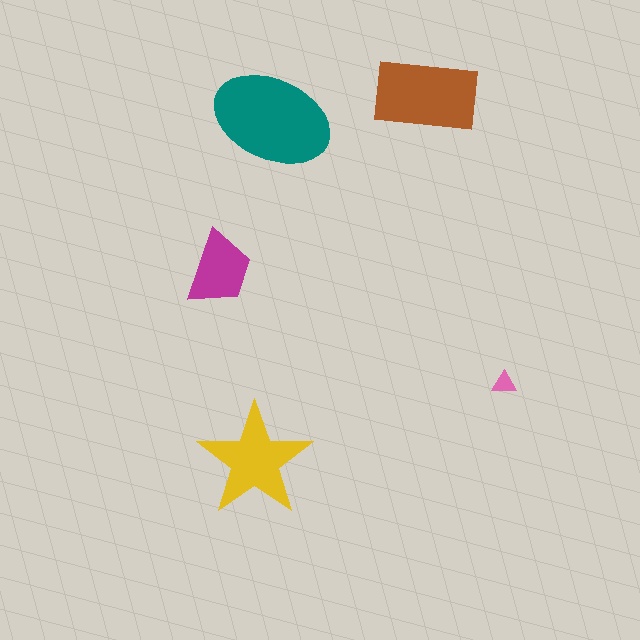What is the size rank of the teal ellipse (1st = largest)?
1st.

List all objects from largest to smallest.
The teal ellipse, the brown rectangle, the yellow star, the magenta trapezoid, the pink triangle.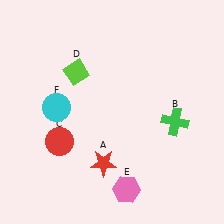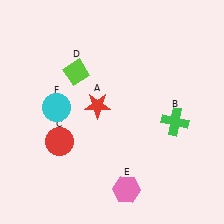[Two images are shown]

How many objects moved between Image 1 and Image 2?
1 object moved between the two images.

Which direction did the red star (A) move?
The red star (A) moved up.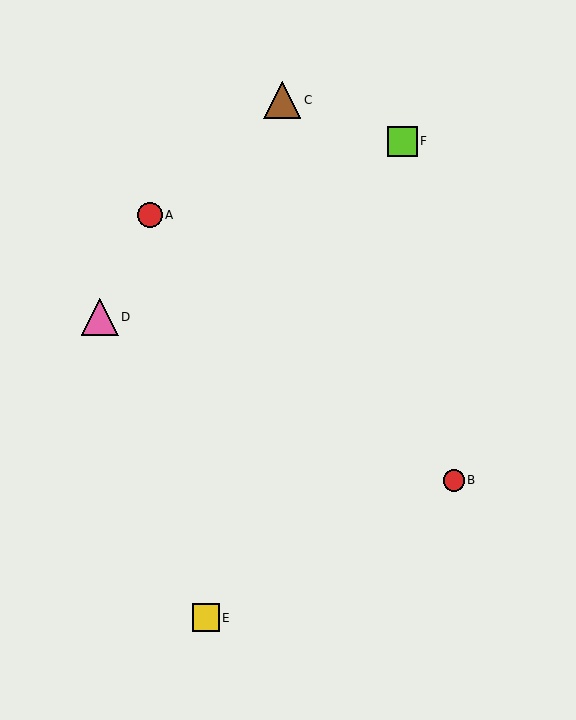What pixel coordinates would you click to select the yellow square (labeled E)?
Click at (206, 618) to select the yellow square E.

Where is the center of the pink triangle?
The center of the pink triangle is at (100, 317).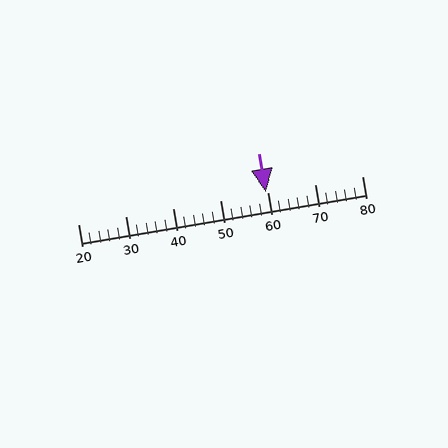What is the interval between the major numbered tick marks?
The major tick marks are spaced 10 units apart.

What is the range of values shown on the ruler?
The ruler shows values from 20 to 80.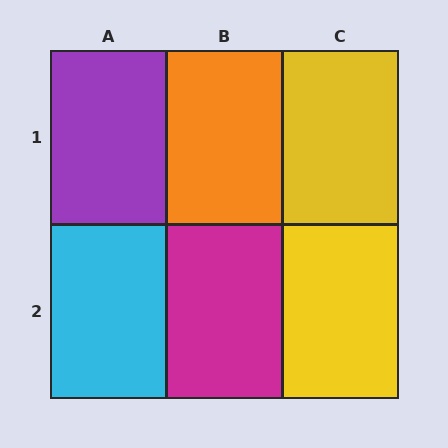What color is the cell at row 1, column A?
Purple.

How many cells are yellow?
2 cells are yellow.